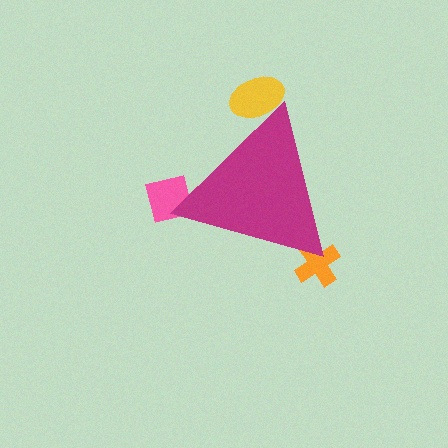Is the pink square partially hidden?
Yes, the pink square is partially hidden behind the magenta triangle.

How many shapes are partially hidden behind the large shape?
3 shapes are partially hidden.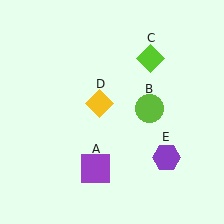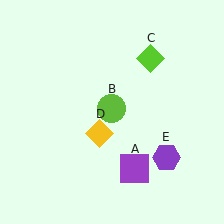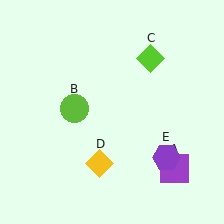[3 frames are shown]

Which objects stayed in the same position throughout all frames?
Lime diamond (object C) and purple hexagon (object E) remained stationary.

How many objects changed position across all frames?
3 objects changed position: purple square (object A), lime circle (object B), yellow diamond (object D).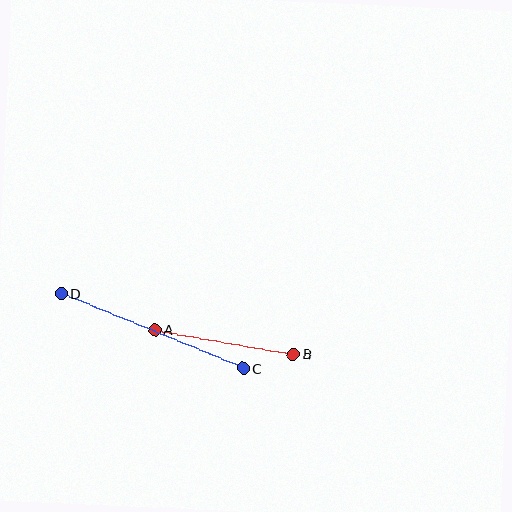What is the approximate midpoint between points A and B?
The midpoint is at approximately (224, 342) pixels.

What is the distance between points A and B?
The distance is approximately 141 pixels.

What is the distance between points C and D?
The distance is approximately 196 pixels.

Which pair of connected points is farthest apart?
Points C and D are farthest apart.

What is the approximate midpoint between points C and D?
The midpoint is at approximately (152, 331) pixels.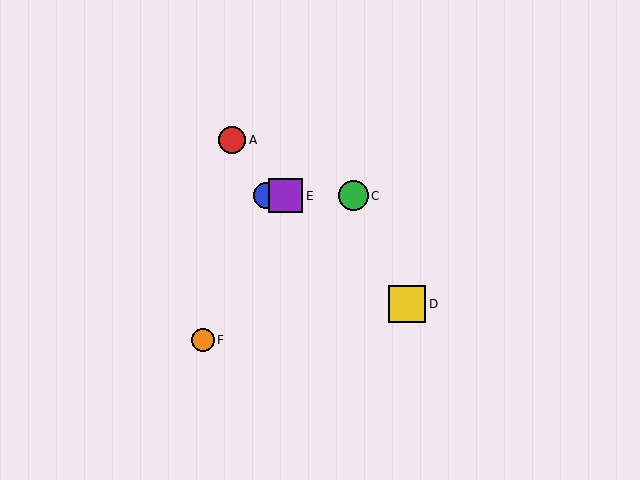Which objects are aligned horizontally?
Objects B, C, E are aligned horizontally.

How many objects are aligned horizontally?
3 objects (B, C, E) are aligned horizontally.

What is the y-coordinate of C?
Object C is at y≈196.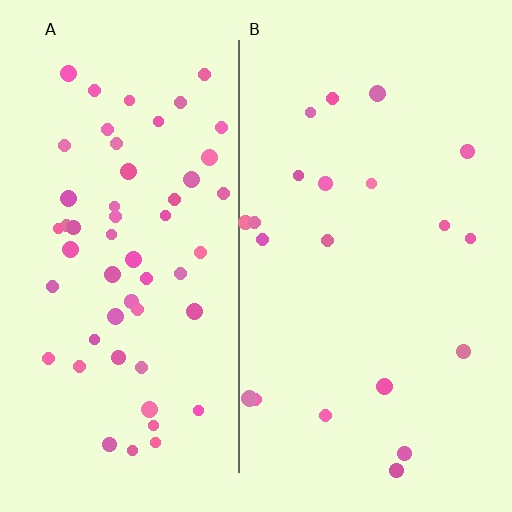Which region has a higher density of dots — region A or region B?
A (the left).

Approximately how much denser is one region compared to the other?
Approximately 2.6× — region A over region B.